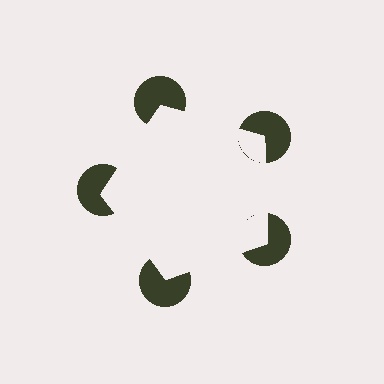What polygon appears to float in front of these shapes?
An illusory pentagon — its edges are inferred from the aligned wedge cuts in the pac-man discs, not physically drawn.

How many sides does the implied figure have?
5 sides.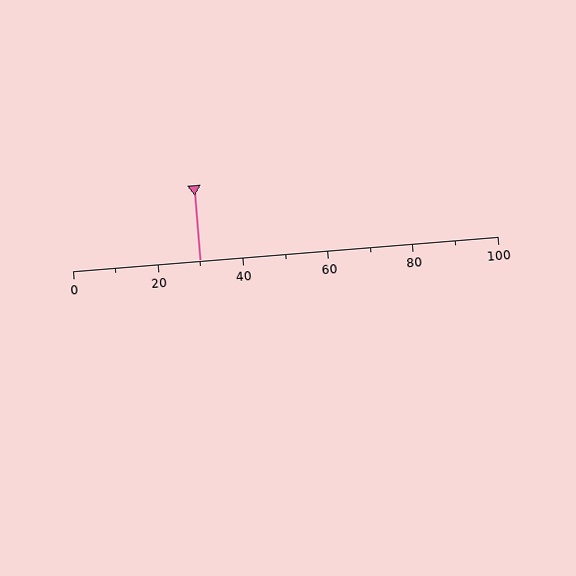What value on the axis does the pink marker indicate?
The marker indicates approximately 30.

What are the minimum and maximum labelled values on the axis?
The axis runs from 0 to 100.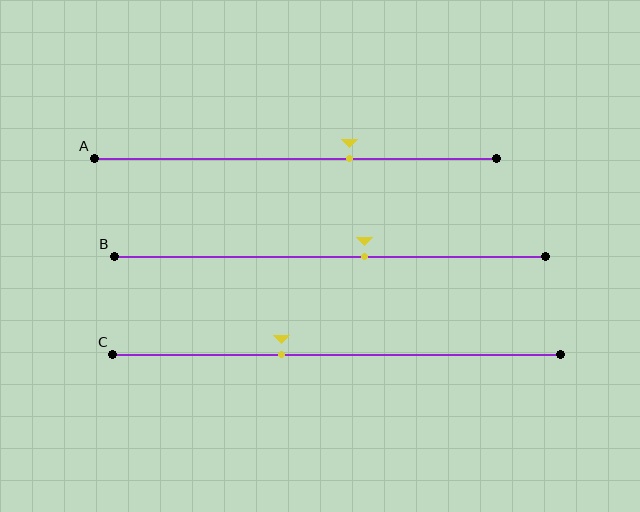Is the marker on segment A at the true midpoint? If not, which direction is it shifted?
No, the marker on segment A is shifted to the right by about 14% of the segment length.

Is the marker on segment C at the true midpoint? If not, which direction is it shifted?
No, the marker on segment C is shifted to the left by about 12% of the segment length.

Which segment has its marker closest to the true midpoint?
Segment B has its marker closest to the true midpoint.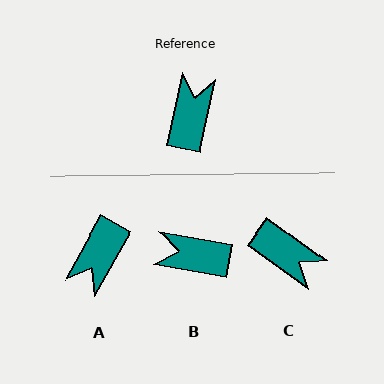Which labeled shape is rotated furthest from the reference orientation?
A, about 163 degrees away.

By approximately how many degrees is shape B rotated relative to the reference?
Approximately 92 degrees counter-clockwise.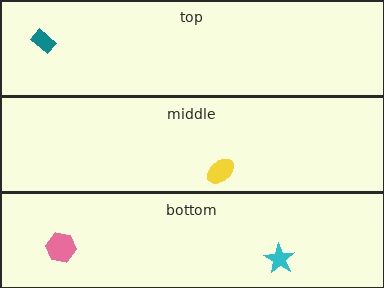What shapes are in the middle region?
The yellow ellipse.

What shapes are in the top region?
The teal rectangle.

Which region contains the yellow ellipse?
The middle region.